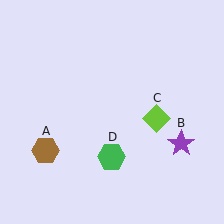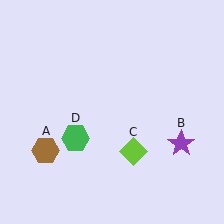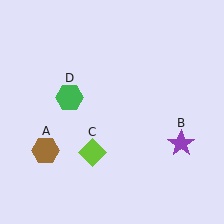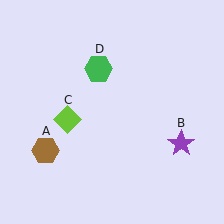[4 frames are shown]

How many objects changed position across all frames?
2 objects changed position: lime diamond (object C), green hexagon (object D).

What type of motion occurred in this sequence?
The lime diamond (object C), green hexagon (object D) rotated clockwise around the center of the scene.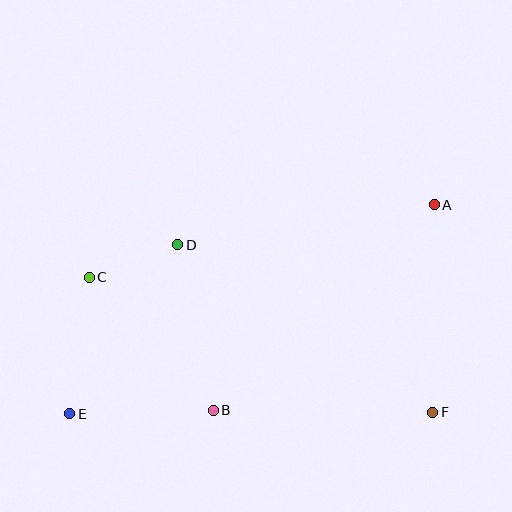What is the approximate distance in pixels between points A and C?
The distance between A and C is approximately 352 pixels.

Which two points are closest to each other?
Points C and D are closest to each other.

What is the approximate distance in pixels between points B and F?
The distance between B and F is approximately 219 pixels.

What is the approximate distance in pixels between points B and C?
The distance between B and C is approximately 182 pixels.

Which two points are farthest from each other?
Points A and E are farthest from each other.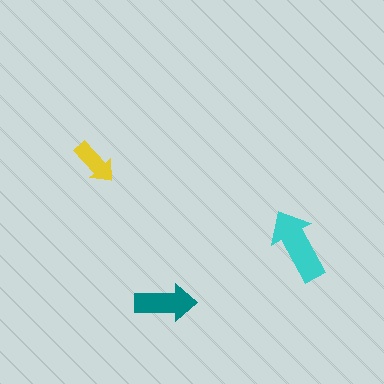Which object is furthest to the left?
The yellow arrow is leftmost.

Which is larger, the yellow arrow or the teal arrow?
The teal one.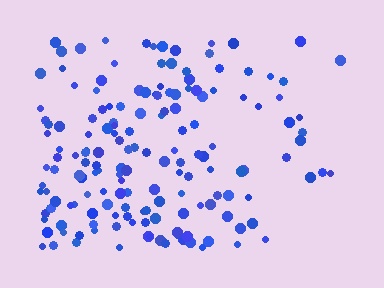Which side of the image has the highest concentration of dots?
The left.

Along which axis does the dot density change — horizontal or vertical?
Horizontal.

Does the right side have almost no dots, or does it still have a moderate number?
Still a moderate number, just noticeably fewer than the left.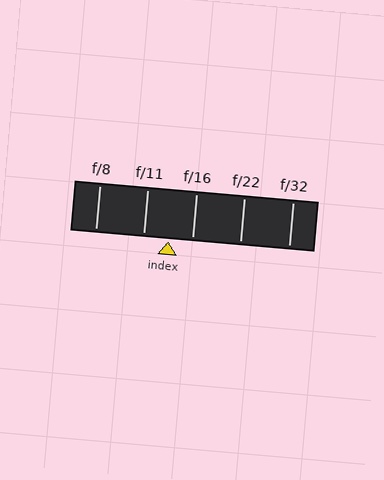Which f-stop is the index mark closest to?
The index mark is closest to f/16.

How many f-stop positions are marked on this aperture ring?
There are 5 f-stop positions marked.